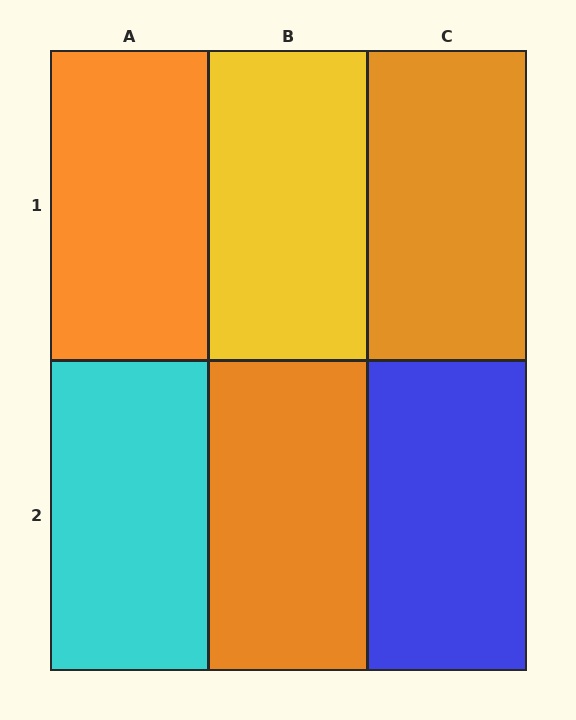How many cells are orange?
3 cells are orange.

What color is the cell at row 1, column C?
Orange.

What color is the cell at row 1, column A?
Orange.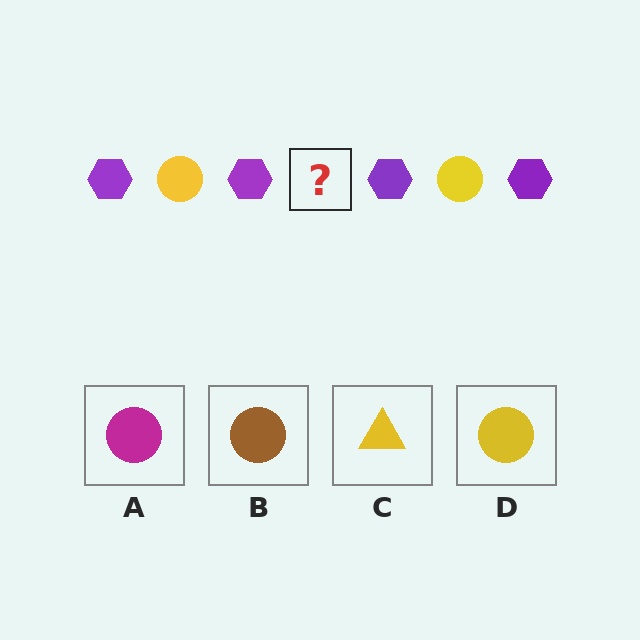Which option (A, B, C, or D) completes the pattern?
D.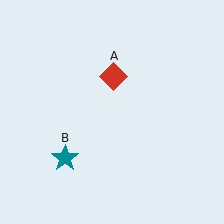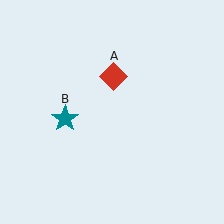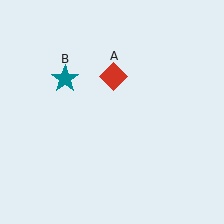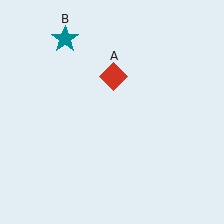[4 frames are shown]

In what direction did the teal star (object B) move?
The teal star (object B) moved up.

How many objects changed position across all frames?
1 object changed position: teal star (object B).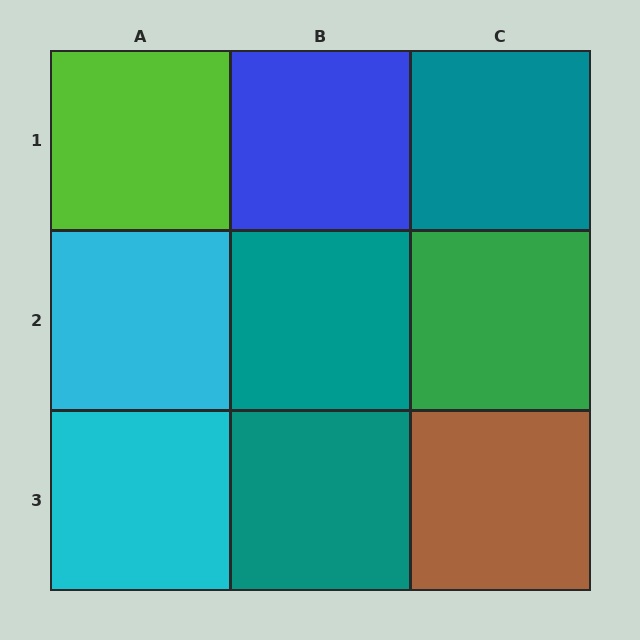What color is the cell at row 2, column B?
Teal.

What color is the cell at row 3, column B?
Teal.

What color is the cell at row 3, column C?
Brown.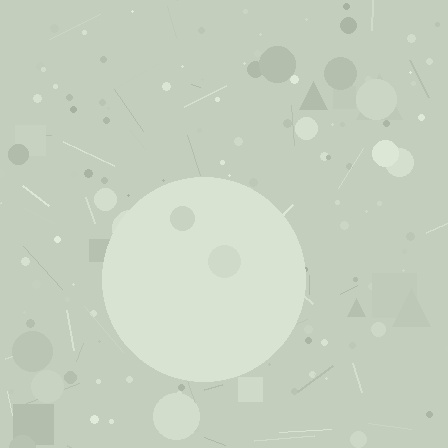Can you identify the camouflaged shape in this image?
The camouflaged shape is a circle.